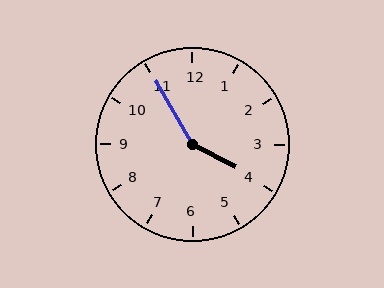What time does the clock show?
3:55.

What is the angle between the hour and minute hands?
Approximately 148 degrees.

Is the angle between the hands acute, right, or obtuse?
It is obtuse.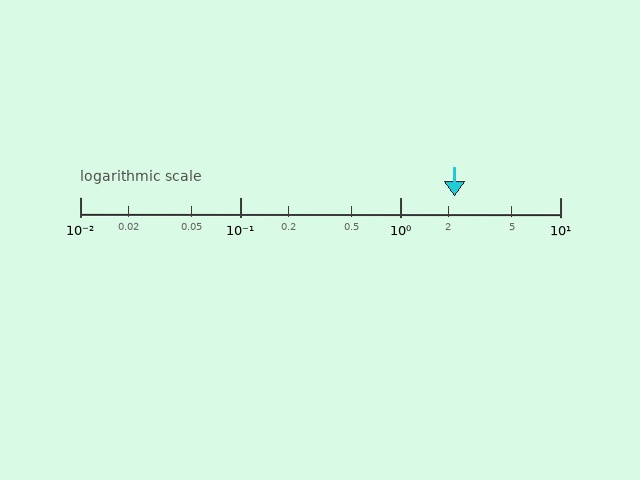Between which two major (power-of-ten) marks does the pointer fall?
The pointer is between 1 and 10.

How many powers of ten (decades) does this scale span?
The scale spans 3 decades, from 0.01 to 10.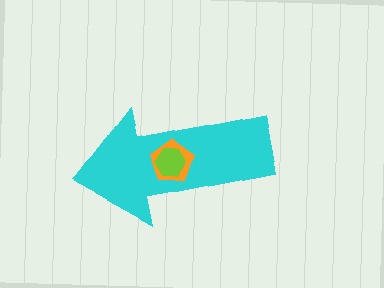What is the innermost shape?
The lime hexagon.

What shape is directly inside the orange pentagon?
The lime hexagon.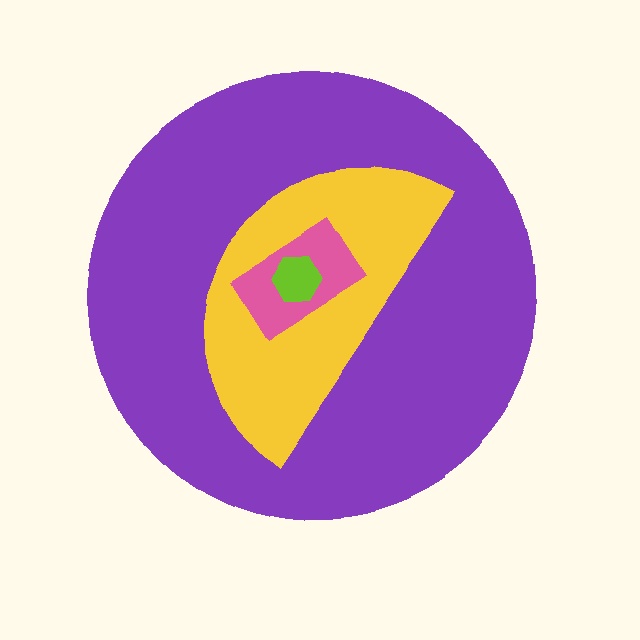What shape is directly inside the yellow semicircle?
The pink rectangle.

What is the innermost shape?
The lime hexagon.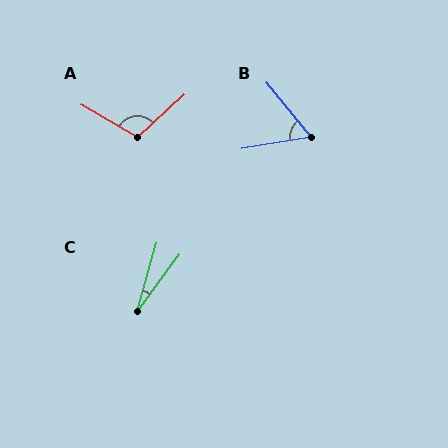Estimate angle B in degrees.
Approximately 60 degrees.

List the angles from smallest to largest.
C (20°), B (60°), A (107°).